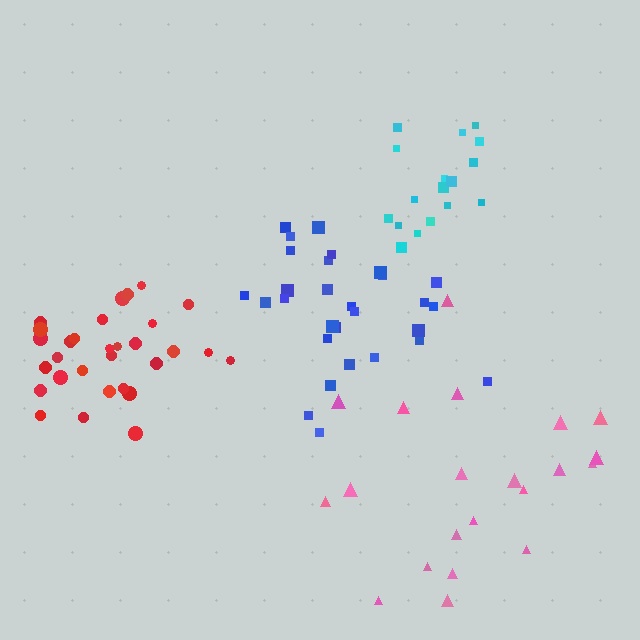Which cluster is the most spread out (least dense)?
Pink.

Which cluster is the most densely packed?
Cyan.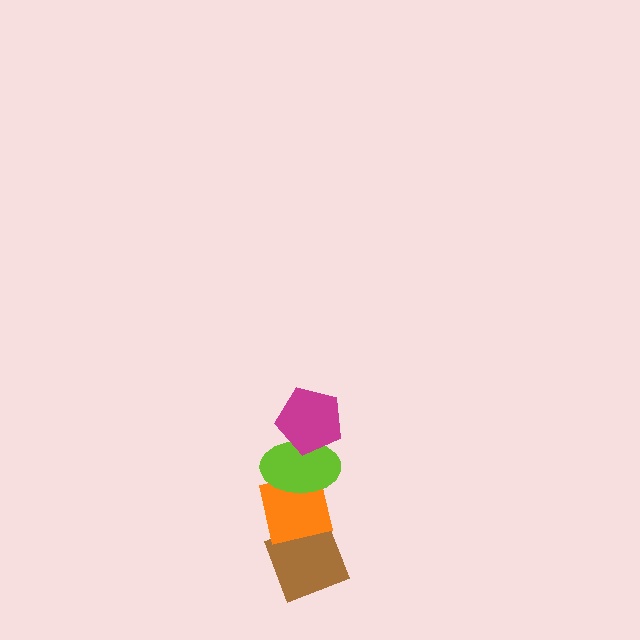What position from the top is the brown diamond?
The brown diamond is 4th from the top.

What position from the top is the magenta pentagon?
The magenta pentagon is 1st from the top.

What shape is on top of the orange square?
The lime ellipse is on top of the orange square.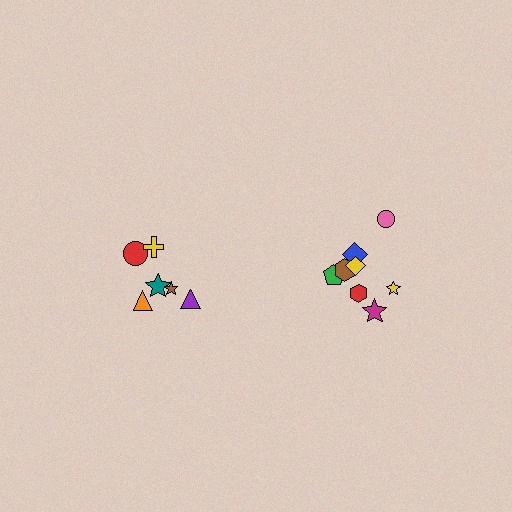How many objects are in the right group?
There are 8 objects.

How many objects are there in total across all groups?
There are 14 objects.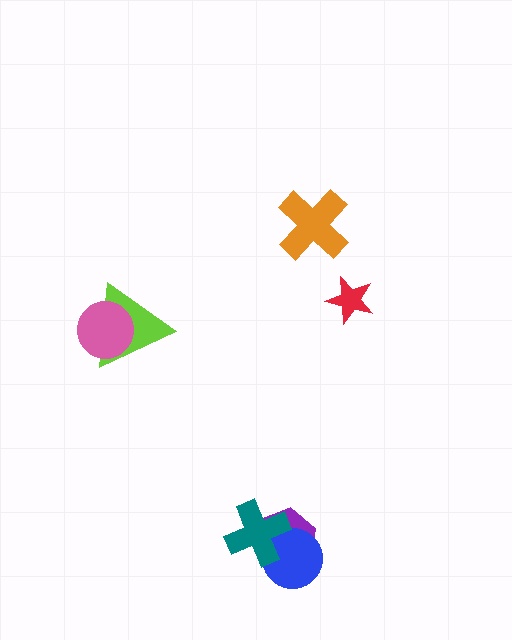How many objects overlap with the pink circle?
1 object overlaps with the pink circle.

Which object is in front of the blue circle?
The teal cross is in front of the blue circle.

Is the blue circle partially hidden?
Yes, it is partially covered by another shape.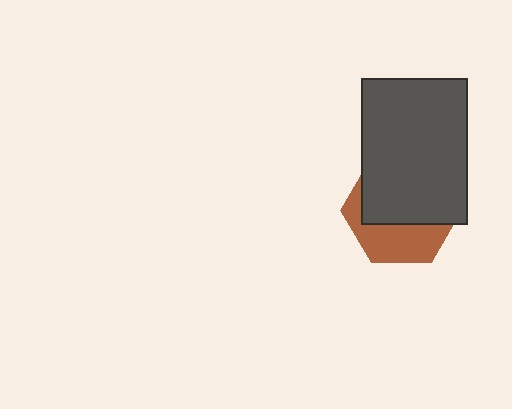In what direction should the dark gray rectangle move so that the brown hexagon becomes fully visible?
The dark gray rectangle should move up. That is the shortest direction to clear the overlap and leave the brown hexagon fully visible.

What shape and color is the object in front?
The object in front is a dark gray rectangle.